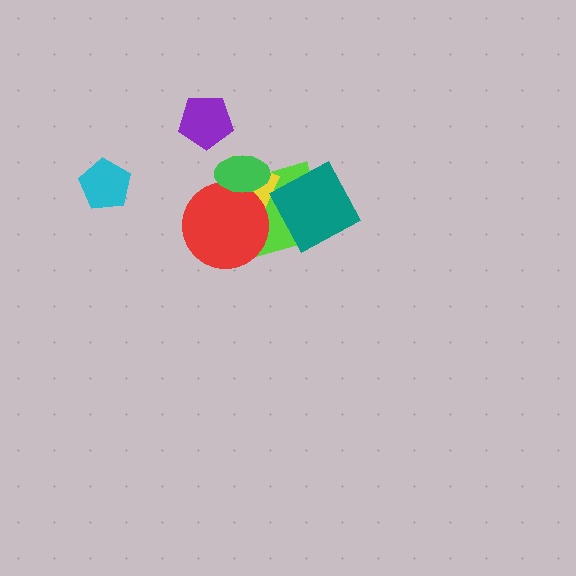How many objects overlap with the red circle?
3 objects overlap with the red circle.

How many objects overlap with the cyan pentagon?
0 objects overlap with the cyan pentagon.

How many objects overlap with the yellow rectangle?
3 objects overlap with the yellow rectangle.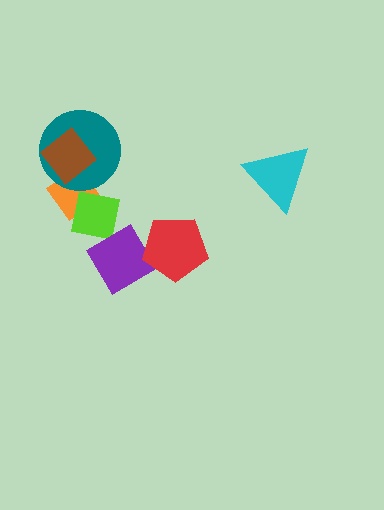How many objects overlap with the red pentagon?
1 object overlaps with the red pentagon.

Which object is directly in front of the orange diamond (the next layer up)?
The teal circle is directly in front of the orange diamond.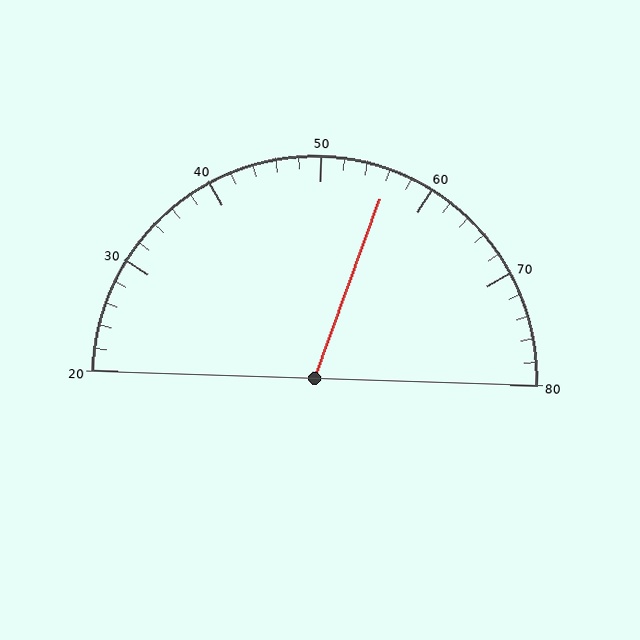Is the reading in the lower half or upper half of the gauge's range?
The reading is in the upper half of the range (20 to 80).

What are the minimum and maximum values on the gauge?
The gauge ranges from 20 to 80.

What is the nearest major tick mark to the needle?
The nearest major tick mark is 60.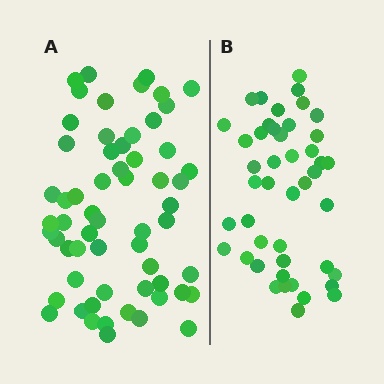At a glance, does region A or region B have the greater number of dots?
Region A (the left region) has more dots.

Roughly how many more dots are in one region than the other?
Region A has approximately 15 more dots than region B.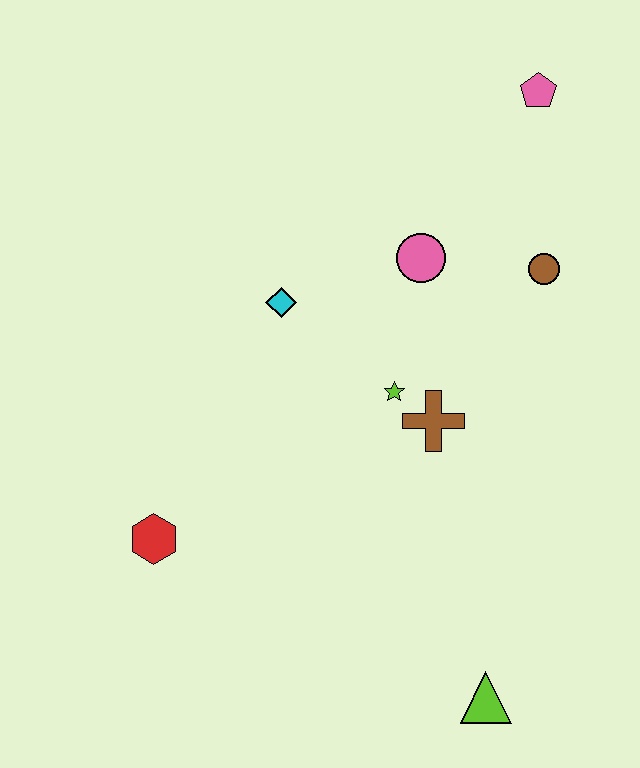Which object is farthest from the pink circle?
The lime triangle is farthest from the pink circle.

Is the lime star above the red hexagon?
Yes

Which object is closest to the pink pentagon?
The brown circle is closest to the pink pentagon.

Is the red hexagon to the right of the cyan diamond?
No